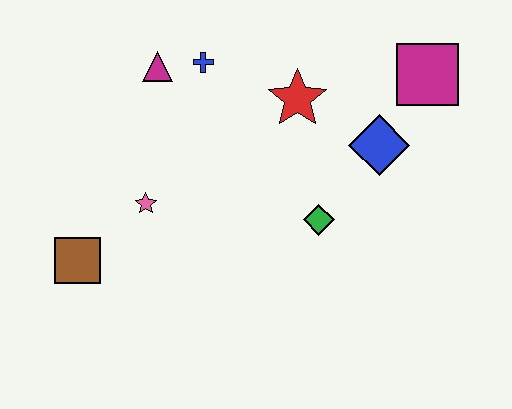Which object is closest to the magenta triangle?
The blue cross is closest to the magenta triangle.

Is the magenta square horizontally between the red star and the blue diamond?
No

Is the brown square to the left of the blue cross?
Yes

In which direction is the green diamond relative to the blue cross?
The green diamond is below the blue cross.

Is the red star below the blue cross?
Yes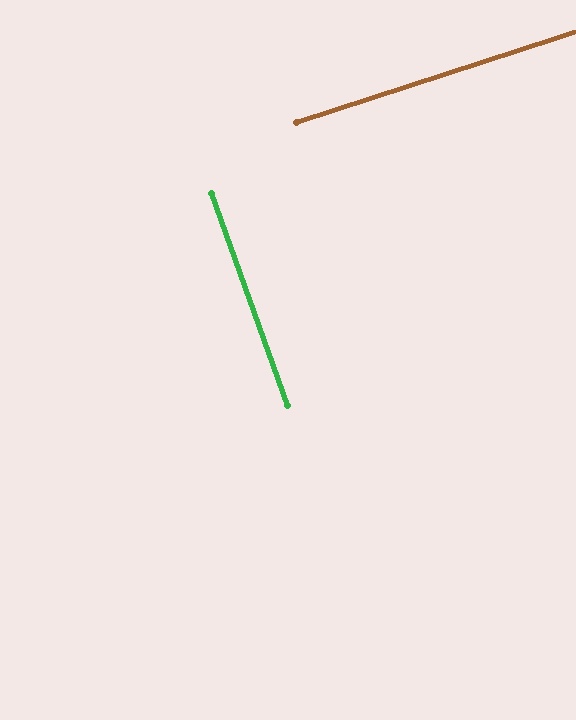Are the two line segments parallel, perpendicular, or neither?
Perpendicular — they meet at approximately 88°.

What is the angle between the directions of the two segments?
Approximately 88 degrees.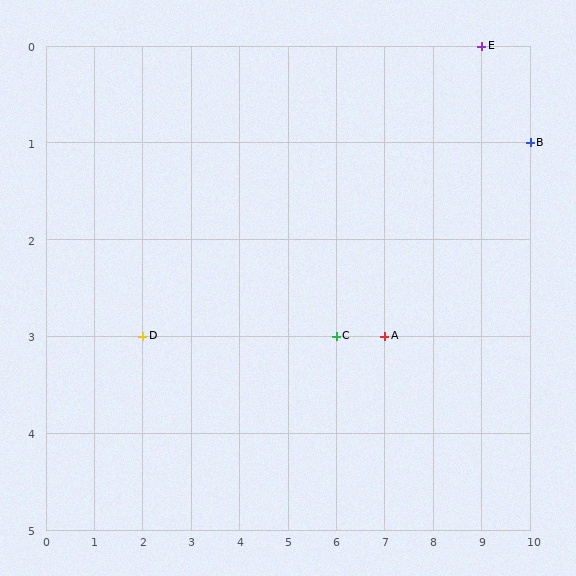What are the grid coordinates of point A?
Point A is at grid coordinates (7, 3).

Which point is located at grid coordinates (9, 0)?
Point E is at (9, 0).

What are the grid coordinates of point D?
Point D is at grid coordinates (2, 3).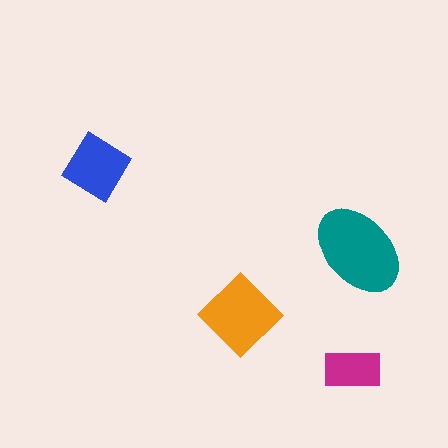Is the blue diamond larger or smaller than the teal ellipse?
Smaller.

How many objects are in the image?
There are 4 objects in the image.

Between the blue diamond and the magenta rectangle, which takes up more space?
The blue diamond.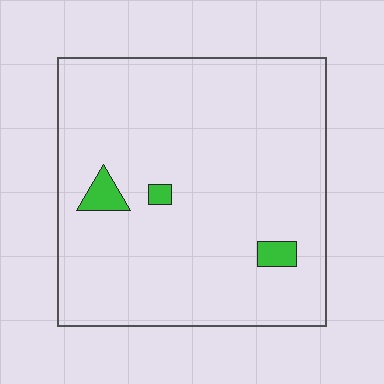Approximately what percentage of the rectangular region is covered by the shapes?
Approximately 5%.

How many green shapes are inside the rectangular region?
3.